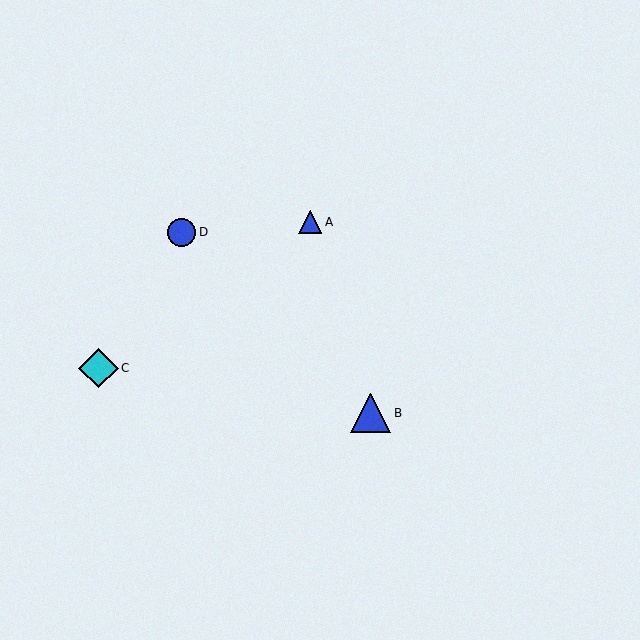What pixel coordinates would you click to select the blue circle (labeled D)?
Click at (182, 233) to select the blue circle D.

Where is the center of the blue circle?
The center of the blue circle is at (182, 233).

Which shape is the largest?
The blue triangle (labeled B) is the largest.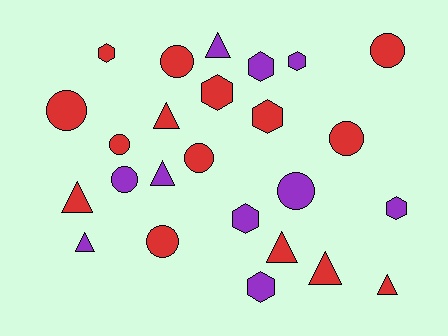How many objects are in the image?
There are 25 objects.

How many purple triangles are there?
There are 3 purple triangles.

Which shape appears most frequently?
Circle, with 9 objects.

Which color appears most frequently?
Red, with 15 objects.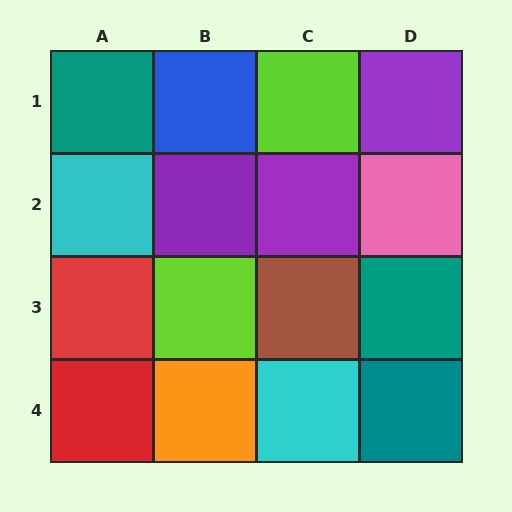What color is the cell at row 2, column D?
Pink.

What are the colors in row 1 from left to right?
Teal, blue, lime, purple.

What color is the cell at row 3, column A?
Red.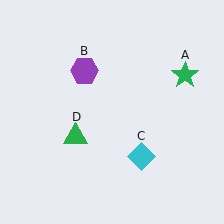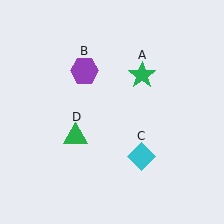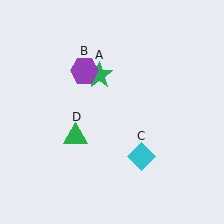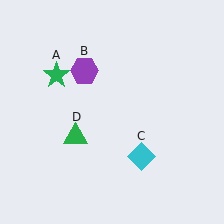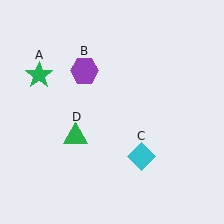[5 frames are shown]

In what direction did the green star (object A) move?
The green star (object A) moved left.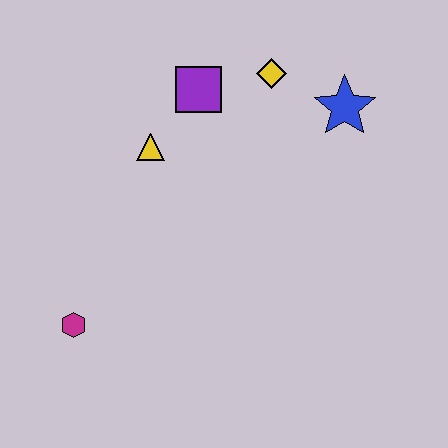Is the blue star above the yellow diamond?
No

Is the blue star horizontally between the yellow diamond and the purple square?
No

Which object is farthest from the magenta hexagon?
The blue star is farthest from the magenta hexagon.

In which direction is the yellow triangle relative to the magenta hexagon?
The yellow triangle is above the magenta hexagon.